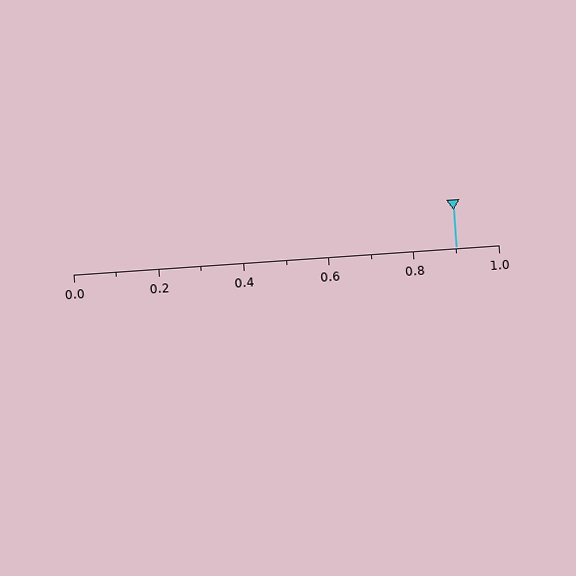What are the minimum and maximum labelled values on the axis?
The axis runs from 0.0 to 1.0.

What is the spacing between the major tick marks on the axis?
The major ticks are spaced 0.2 apart.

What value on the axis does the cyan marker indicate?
The marker indicates approximately 0.9.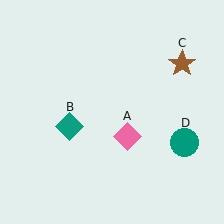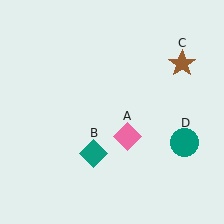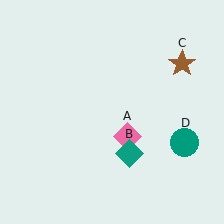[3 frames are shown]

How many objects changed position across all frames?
1 object changed position: teal diamond (object B).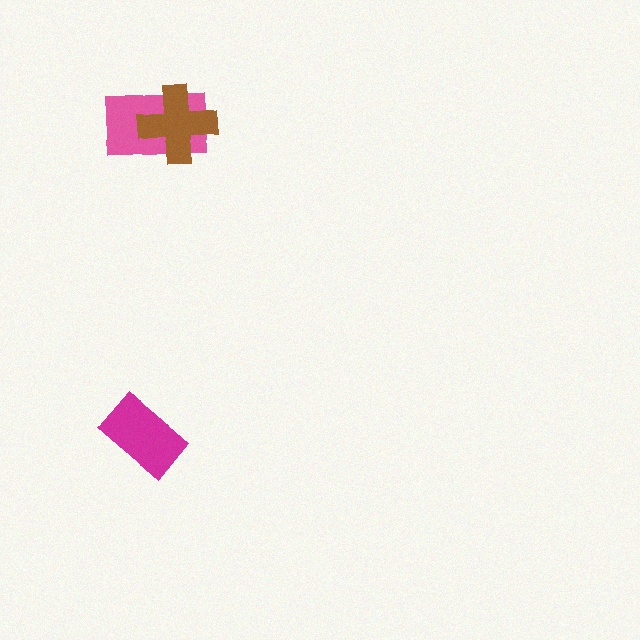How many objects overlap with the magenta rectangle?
0 objects overlap with the magenta rectangle.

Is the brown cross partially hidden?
No, no other shape covers it.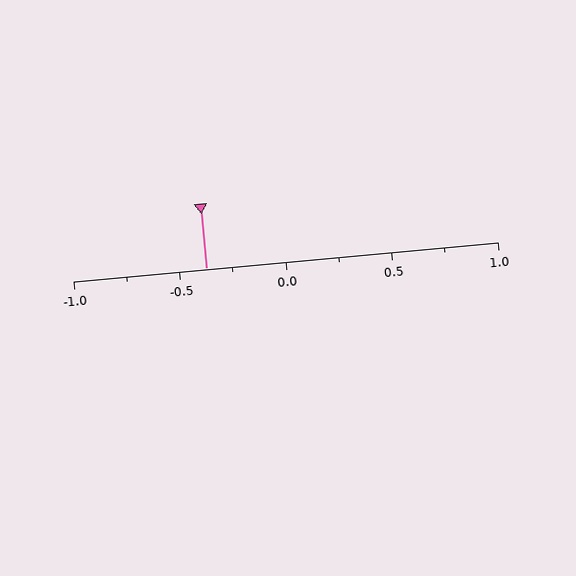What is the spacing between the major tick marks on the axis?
The major ticks are spaced 0.5 apart.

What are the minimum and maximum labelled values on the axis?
The axis runs from -1.0 to 1.0.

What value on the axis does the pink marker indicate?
The marker indicates approximately -0.38.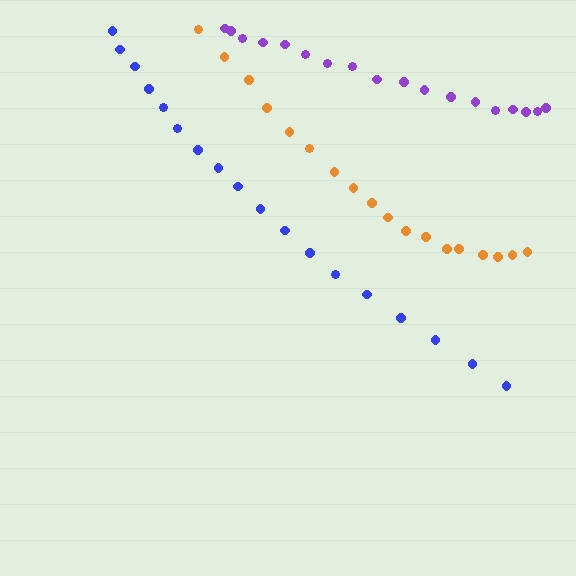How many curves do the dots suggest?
There are 3 distinct paths.